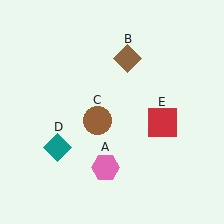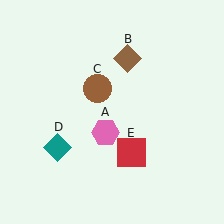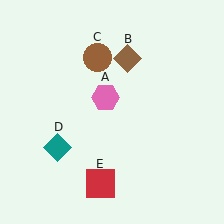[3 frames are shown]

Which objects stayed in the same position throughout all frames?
Brown diamond (object B) and teal diamond (object D) remained stationary.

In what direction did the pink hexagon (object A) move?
The pink hexagon (object A) moved up.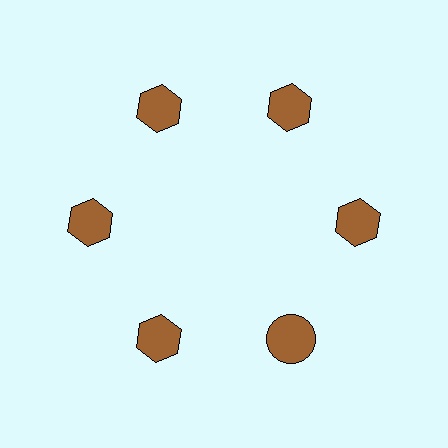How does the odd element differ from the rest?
It has a different shape: circle instead of hexagon.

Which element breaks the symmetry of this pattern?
The brown circle at roughly the 5 o'clock position breaks the symmetry. All other shapes are brown hexagons.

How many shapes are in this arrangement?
There are 6 shapes arranged in a ring pattern.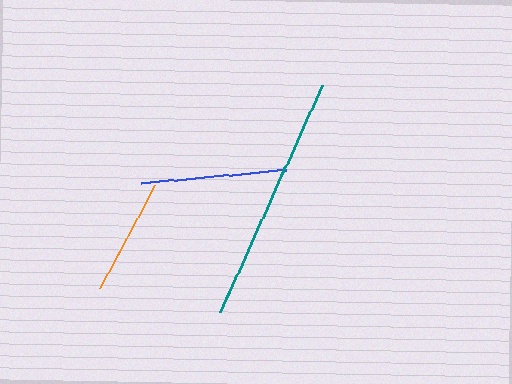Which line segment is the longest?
The teal line is the longest at approximately 249 pixels.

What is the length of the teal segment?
The teal segment is approximately 249 pixels long.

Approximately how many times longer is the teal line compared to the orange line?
The teal line is approximately 2.1 times the length of the orange line.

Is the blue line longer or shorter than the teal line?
The teal line is longer than the blue line.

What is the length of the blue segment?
The blue segment is approximately 146 pixels long.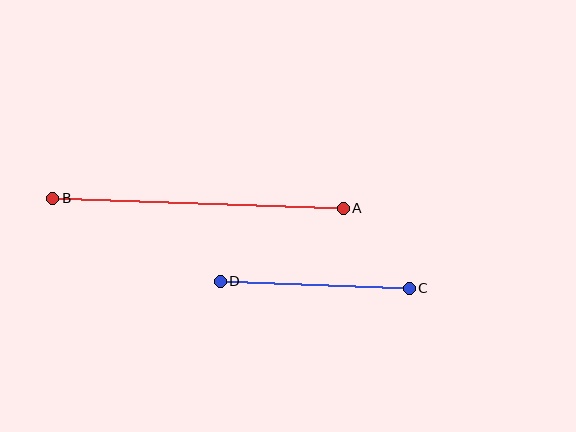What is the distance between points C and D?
The distance is approximately 189 pixels.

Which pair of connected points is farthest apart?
Points A and B are farthest apart.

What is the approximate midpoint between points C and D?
The midpoint is at approximately (315, 285) pixels.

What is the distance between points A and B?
The distance is approximately 291 pixels.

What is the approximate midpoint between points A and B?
The midpoint is at approximately (198, 203) pixels.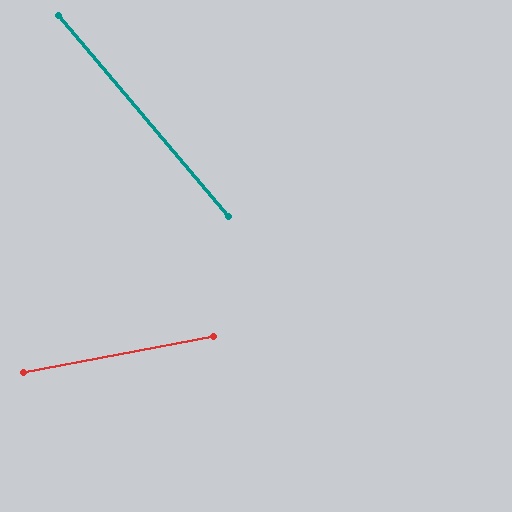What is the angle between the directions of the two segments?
Approximately 60 degrees.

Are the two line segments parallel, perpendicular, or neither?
Neither parallel nor perpendicular — they differ by about 60°.